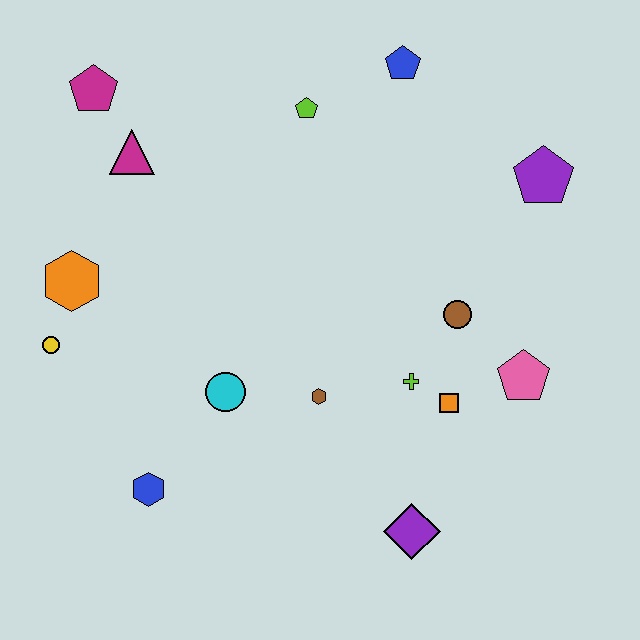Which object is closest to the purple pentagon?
The brown circle is closest to the purple pentagon.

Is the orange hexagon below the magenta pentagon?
Yes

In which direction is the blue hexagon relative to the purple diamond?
The blue hexagon is to the left of the purple diamond.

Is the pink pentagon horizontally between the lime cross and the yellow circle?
No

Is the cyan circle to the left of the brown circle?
Yes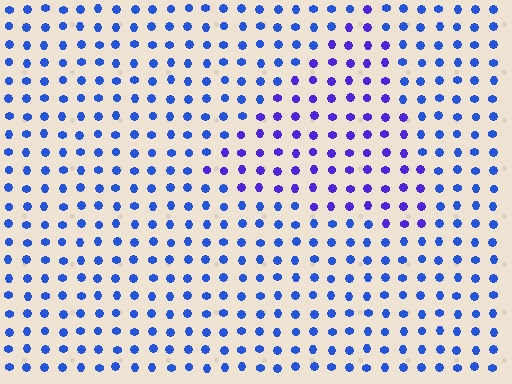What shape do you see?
I see a triangle.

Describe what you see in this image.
The image is filled with small blue elements in a uniform arrangement. A triangle-shaped region is visible where the elements are tinted to a slightly different hue, forming a subtle color boundary.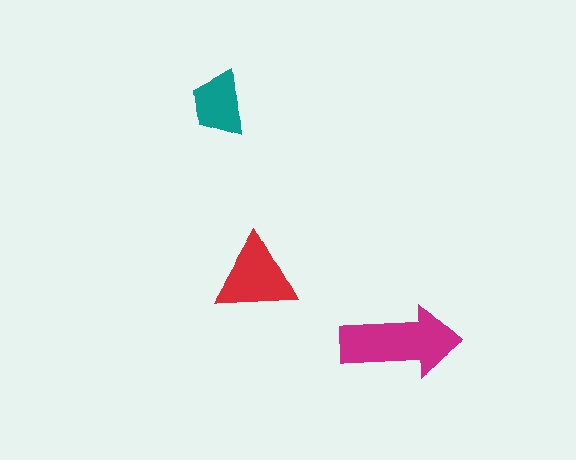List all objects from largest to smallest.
The magenta arrow, the red triangle, the teal trapezoid.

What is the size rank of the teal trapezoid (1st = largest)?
3rd.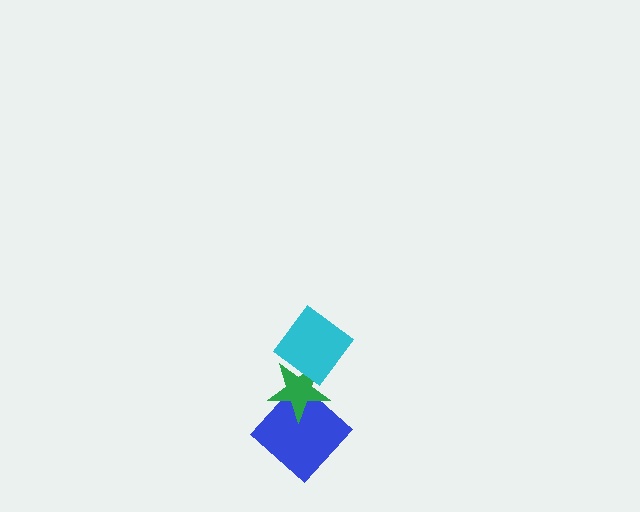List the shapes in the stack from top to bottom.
From top to bottom: the cyan diamond, the green star, the blue diamond.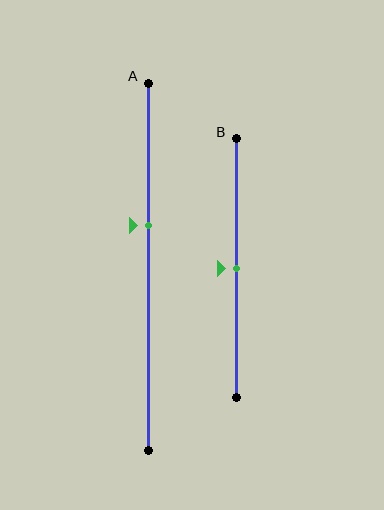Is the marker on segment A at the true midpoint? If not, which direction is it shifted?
No, the marker on segment A is shifted upward by about 11% of the segment length.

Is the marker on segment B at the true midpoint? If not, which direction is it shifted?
Yes, the marker on segment B is at the true midpoint.